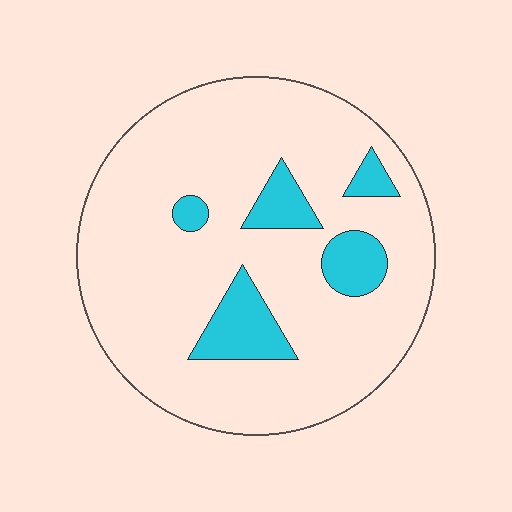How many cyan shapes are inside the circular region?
5.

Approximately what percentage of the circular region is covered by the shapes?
Approximately 15%.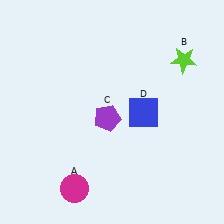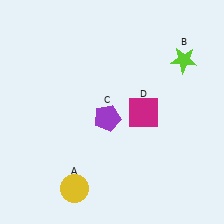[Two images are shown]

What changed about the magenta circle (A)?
In Image 1, A is magenta. In Image 2, it changed to yellow.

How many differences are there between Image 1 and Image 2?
There are 2 differences between the two images.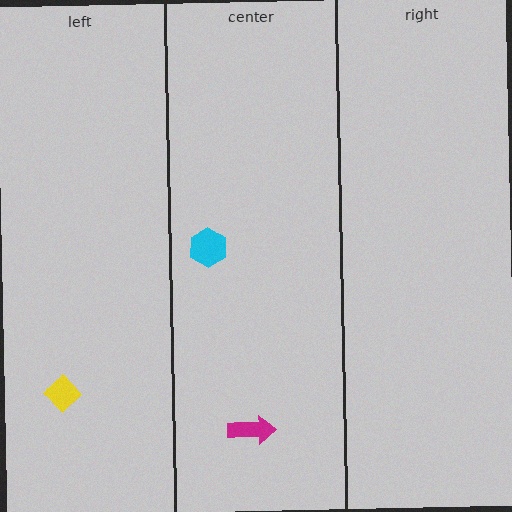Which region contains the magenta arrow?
The center region.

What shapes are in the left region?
The yellow diamond.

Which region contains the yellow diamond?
The left region.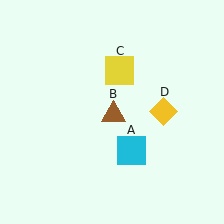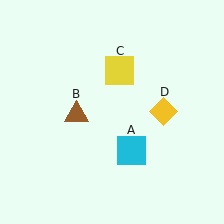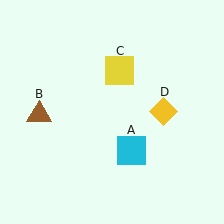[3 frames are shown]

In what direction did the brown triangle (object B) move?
The brown triangle (object B) moved left.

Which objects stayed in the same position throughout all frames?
Cyan square (object A) and yellow square (object C) and yellow diamond (object D) remained stationary.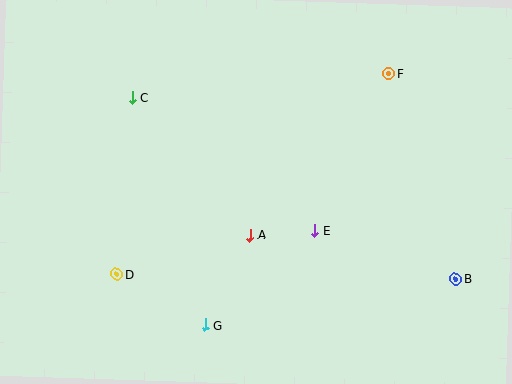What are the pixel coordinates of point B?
Point B is at (456, 279).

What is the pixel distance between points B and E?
The distance between B and E is 149 pixels.